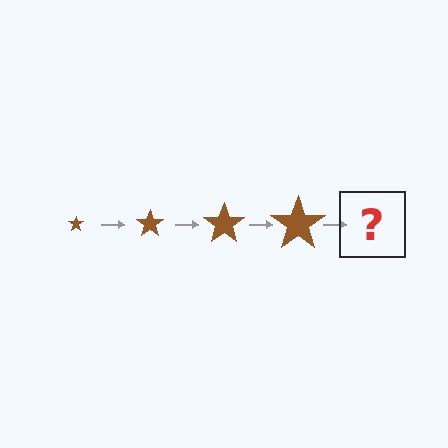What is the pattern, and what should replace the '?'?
The pattern is that the star gets progressively larger each step. The '?' should be a brown star, larger than the previous one.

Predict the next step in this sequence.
The next step is a brown star, larger than the previous one.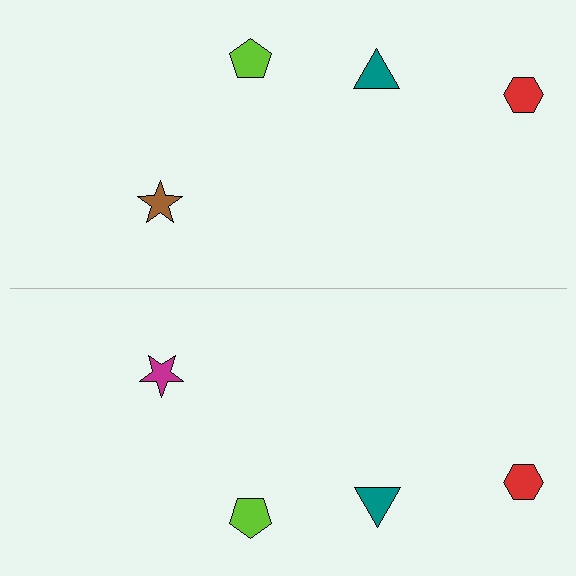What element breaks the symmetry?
The magenta star on the bottom side breaks the symmetry — its mirror counterpart is brown.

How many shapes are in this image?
There are 8 shapes in this image.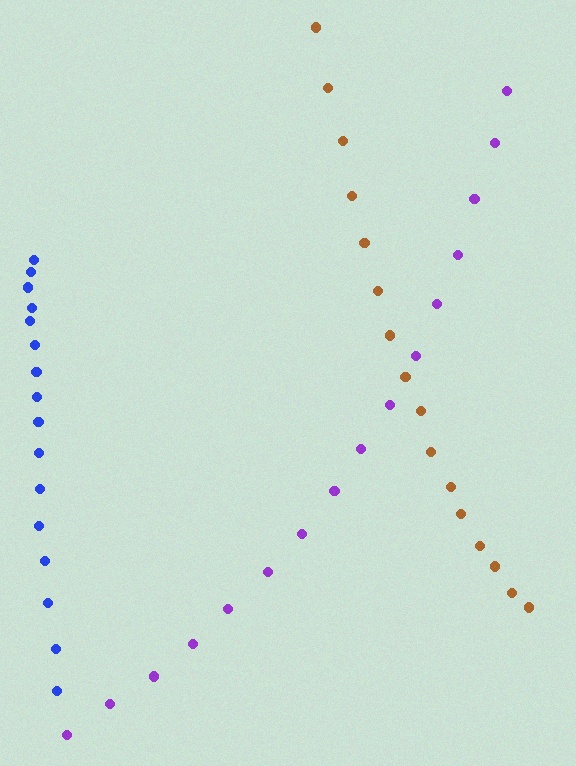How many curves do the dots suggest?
There are 3 distinct paths.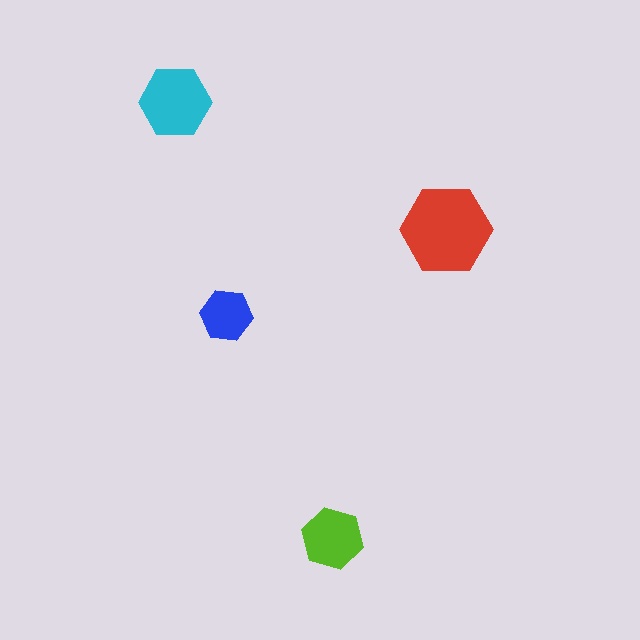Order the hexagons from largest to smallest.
the red one, the cyan one, the lime one, the blue one.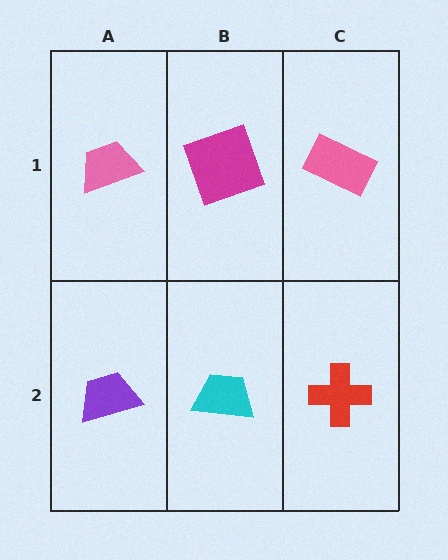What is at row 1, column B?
A magenta square.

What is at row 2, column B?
A cyan trapezoid.